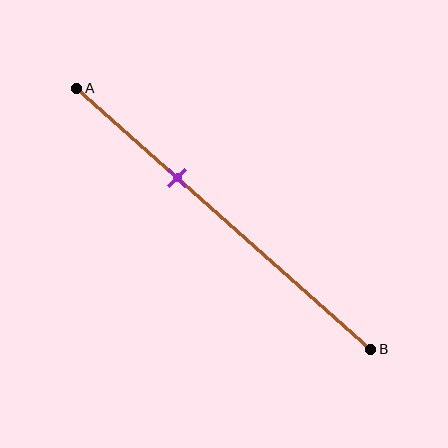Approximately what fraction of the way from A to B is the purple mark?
The purple mark is approximately 35% of the way from A to B.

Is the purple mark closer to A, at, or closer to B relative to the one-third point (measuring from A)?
The purple mark is approximately at the one-third point of segment AB.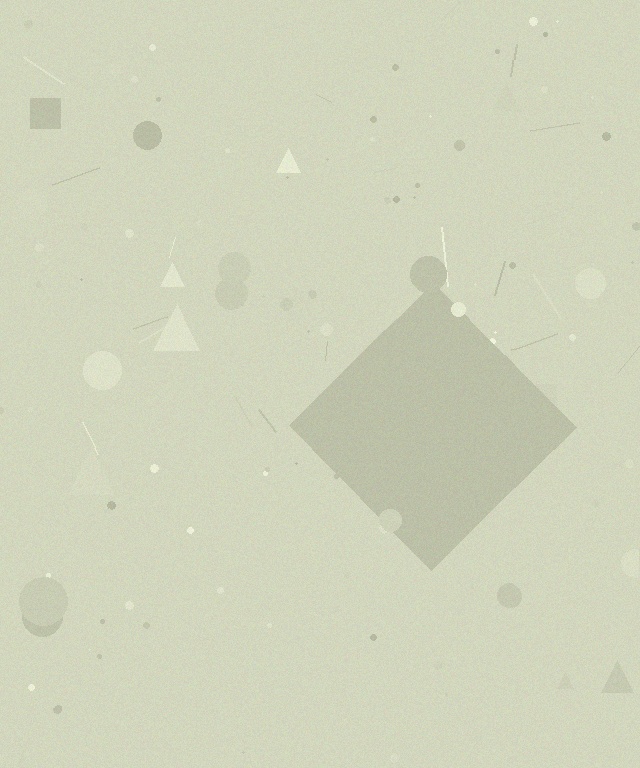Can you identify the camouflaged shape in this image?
The camouflaged shape is a diamond.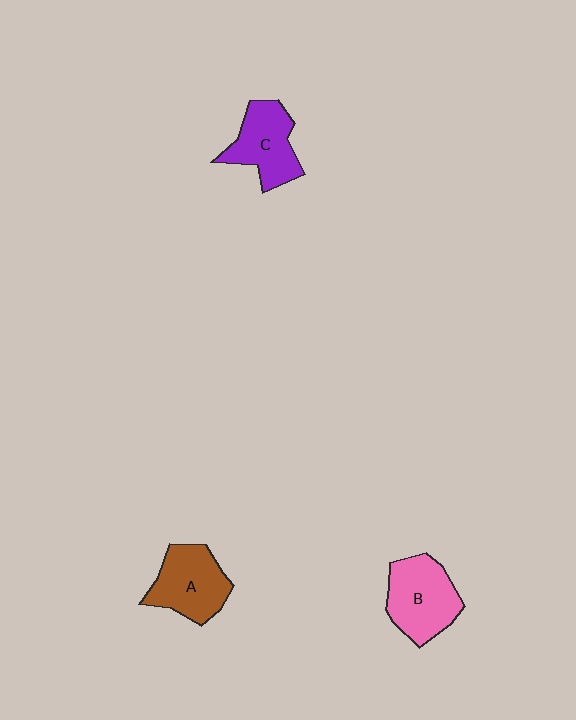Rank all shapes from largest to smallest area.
From largest to smallest: B (pink), A (brown), C (purple).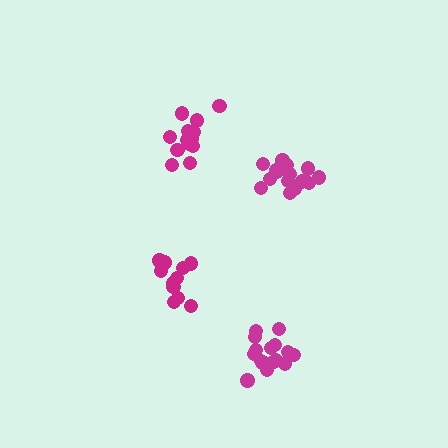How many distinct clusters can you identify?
There are 4 distinct clusters.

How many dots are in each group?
Group 1: 15 dots, Group 2: 16 dots, Group 3: 13 dots, Group 4: 13 dots (57 total).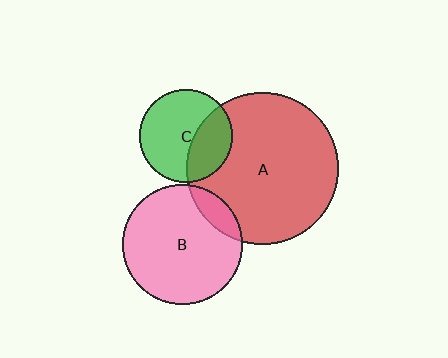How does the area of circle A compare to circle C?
Approximately 2.7 times.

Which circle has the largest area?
Circle A (red).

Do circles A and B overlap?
Yes.